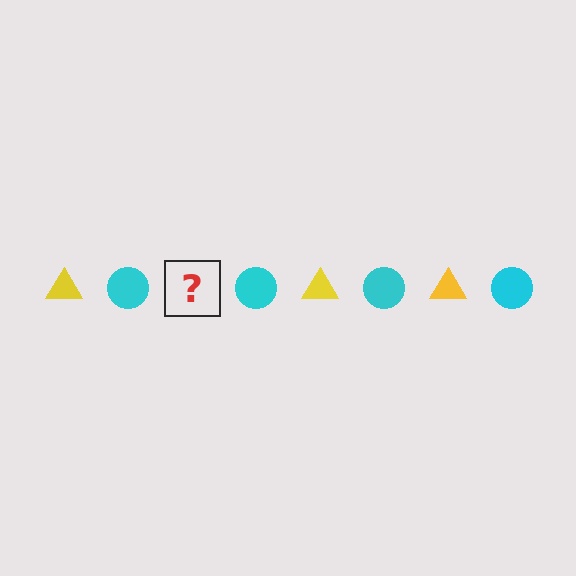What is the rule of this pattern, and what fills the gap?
The rule is that the pattern alternates between yellow triangle and cyan circle. The gap should be filled with a yellow triangle.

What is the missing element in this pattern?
The missing element is a yellow triangle.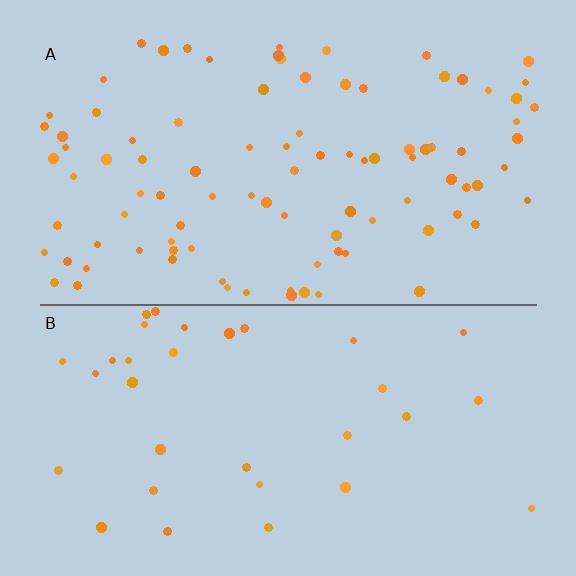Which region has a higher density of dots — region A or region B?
A (the top).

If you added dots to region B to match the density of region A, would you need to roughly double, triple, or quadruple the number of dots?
Approximately triple.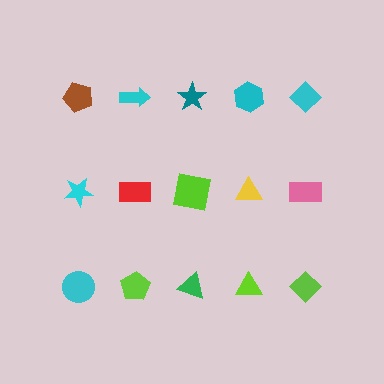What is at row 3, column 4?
A lime triangle.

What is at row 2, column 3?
A lime square.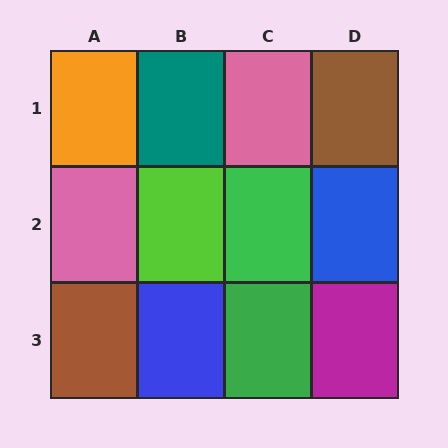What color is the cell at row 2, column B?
Lime.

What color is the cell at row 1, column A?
Orange.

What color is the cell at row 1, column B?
Teal.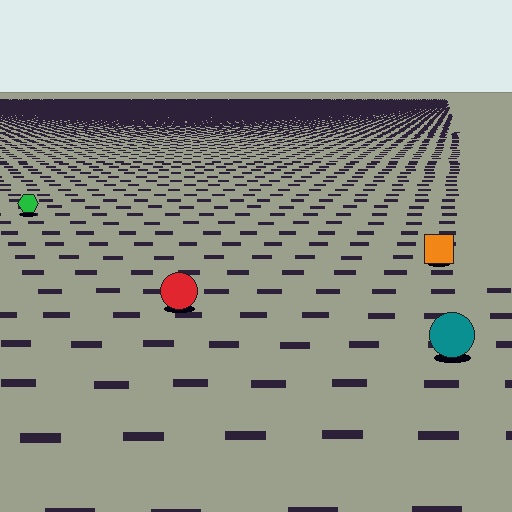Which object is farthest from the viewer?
The green hexagon is farthest from the viewer. It appears smaller and the ground texture around it is denser.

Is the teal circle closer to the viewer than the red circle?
Yes. The teal circle is closer — you can tell from the texture gradient: the ground texture is coarser near it.